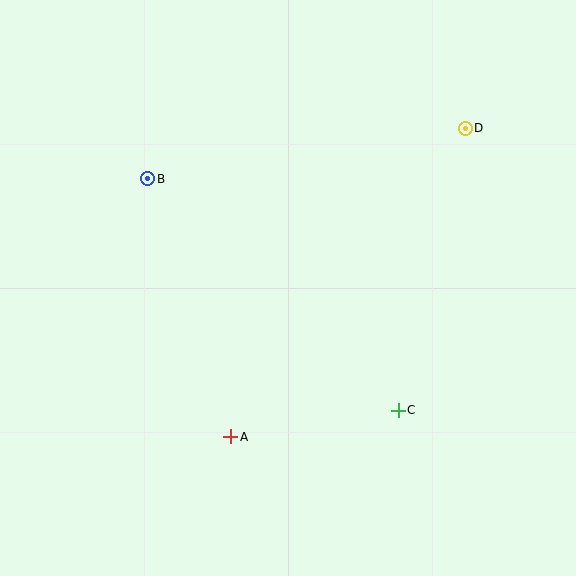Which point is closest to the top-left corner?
Point B is closest to the top-left corner.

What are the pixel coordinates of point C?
Point C is at (398, 410).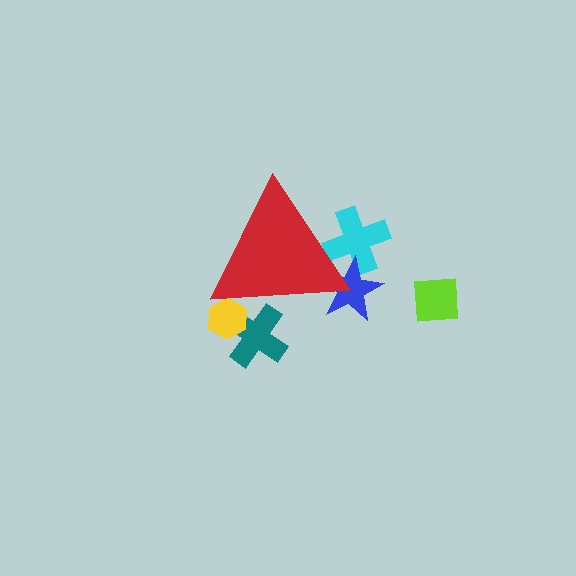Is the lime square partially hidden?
No, the lime square is fully visible.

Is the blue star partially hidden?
Yes, the blue star is partially hidden behind the red triangle.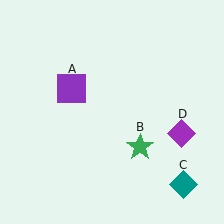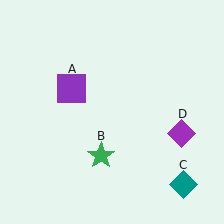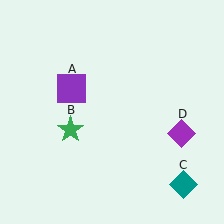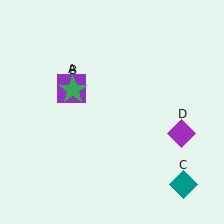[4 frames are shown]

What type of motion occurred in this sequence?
The green star (object B) rotated clockwise around the center of the scene.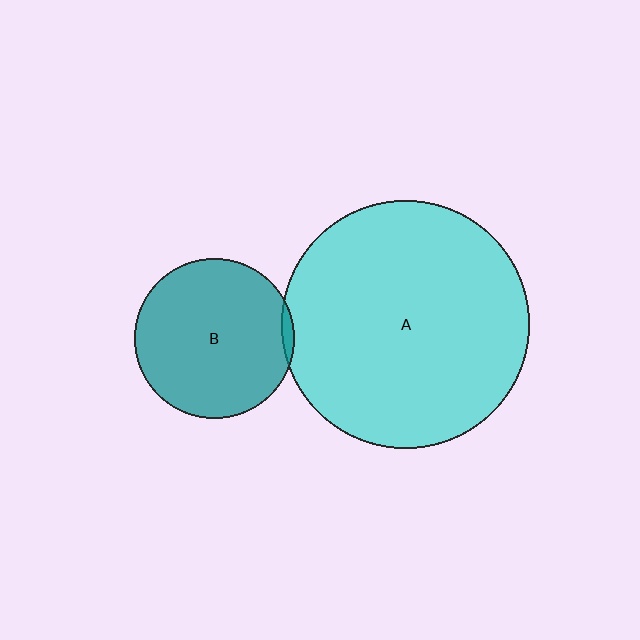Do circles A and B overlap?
Yes.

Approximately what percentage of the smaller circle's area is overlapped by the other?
Approximately 5%.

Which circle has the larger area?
Circle A (cyan).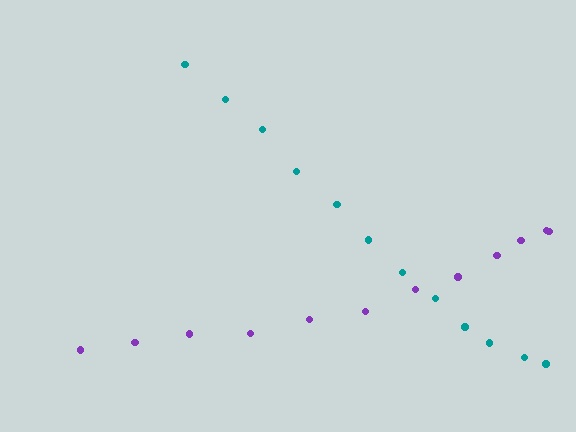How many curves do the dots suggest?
There are 2 distinct paths.